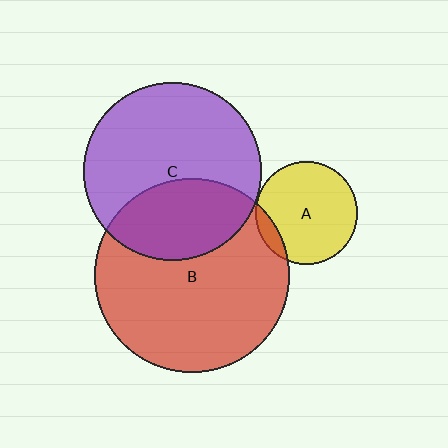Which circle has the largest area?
Circle B (red).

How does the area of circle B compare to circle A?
Approximately 3.6 times.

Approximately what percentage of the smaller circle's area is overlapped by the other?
Approximately 5%.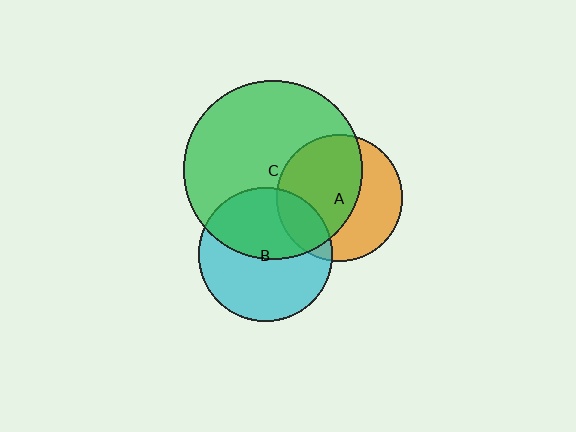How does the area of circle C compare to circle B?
Approximately 1.8 times.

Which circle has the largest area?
Circle C (green).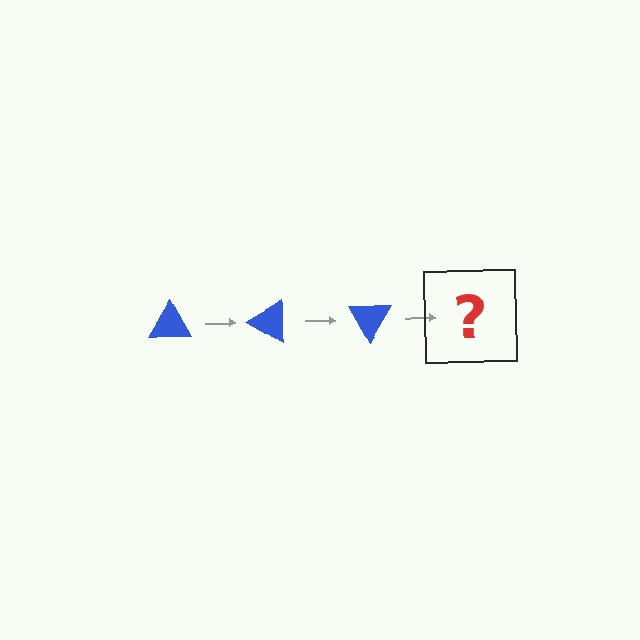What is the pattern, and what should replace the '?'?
The pattern is that the triangle rotates 30 degrees each step. The '?' should be a blue triangle rotated 90 degrees.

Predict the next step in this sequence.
The next step is a blue triangle rotated 90 degrees.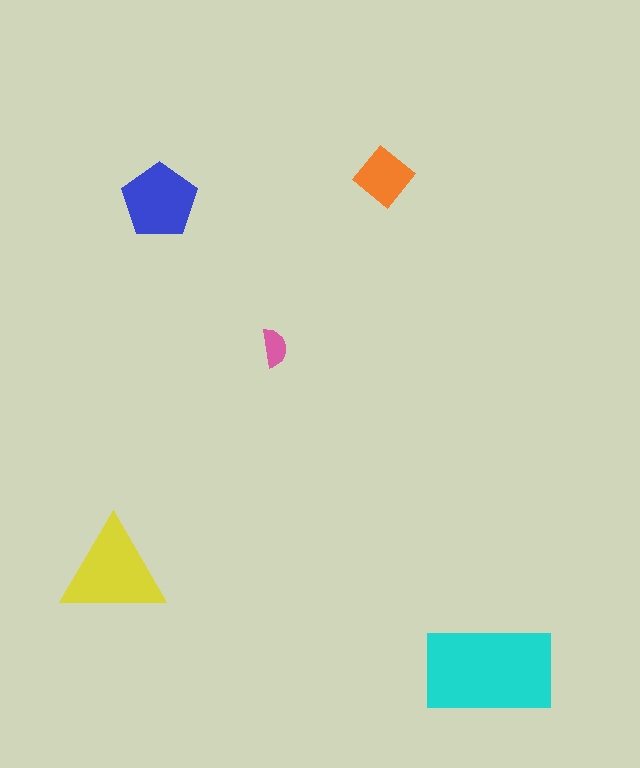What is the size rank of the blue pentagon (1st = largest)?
3rd.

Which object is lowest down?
The cyan rectangle is bottommost.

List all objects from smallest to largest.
The pink semicircle, the orange diamond, the blue pentagon, the yellow triangle, the cyan rectangle.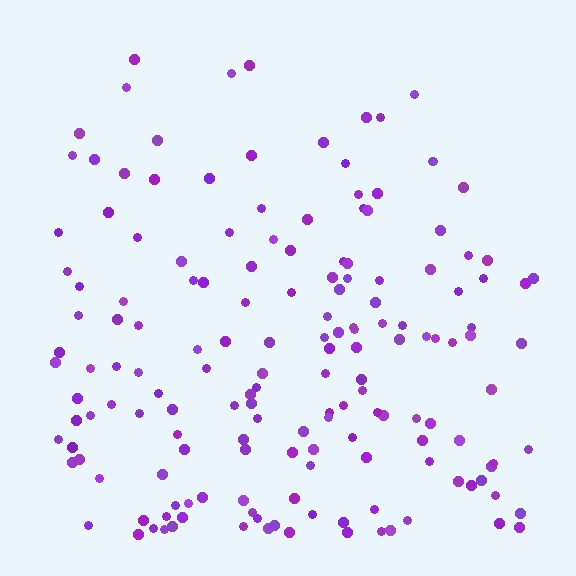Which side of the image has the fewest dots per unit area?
The top.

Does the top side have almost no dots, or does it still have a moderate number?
Still a moderate number, just noticeably fewer than the bottom.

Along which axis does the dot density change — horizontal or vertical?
Vertical.